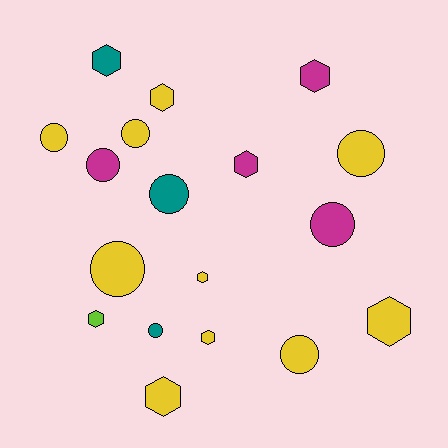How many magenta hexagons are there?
There are 2 magenta hexagons.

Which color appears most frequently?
Yellow, with 10 objects.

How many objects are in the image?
There are 18 objects.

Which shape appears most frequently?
Hexagon, with 9 objects.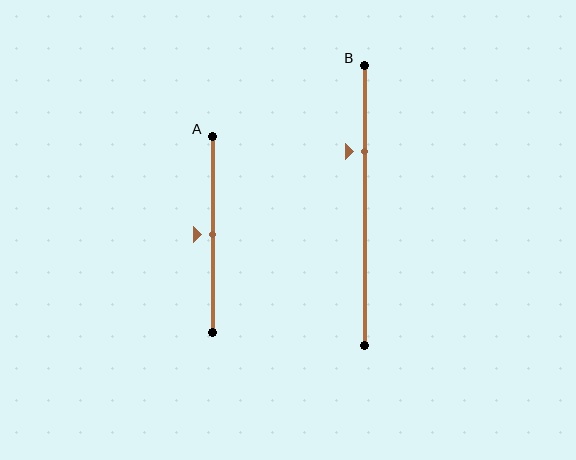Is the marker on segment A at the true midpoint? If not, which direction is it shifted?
Yes, the marker on segment A is at the true midpoint.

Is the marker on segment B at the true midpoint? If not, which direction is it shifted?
No, the marker on segment B is shifted upward by about 19% of the segment length.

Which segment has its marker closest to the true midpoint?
Segment A has its marker closest to the true midpoint.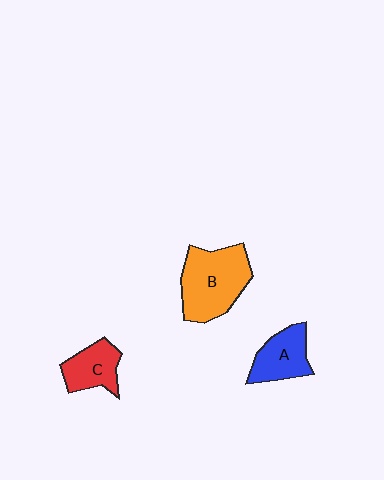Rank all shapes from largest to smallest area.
From largest to smallest: B (orange), A (blue), C (red).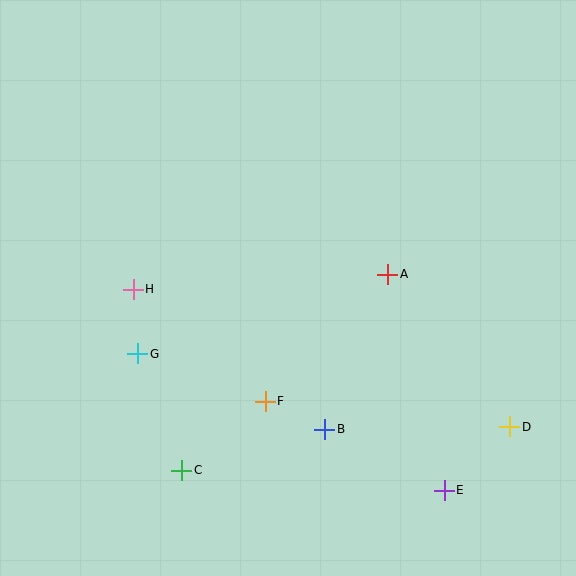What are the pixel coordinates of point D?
Point D is at (510, 427).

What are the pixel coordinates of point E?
Point E is at (444, 490).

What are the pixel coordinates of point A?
Point A is at (388, 274).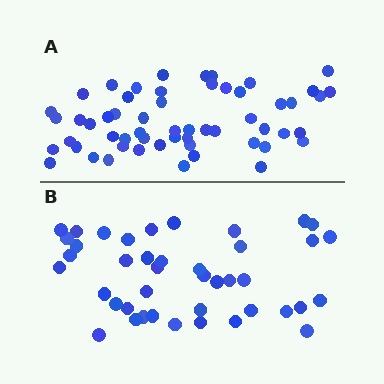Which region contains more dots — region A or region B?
Region A (the top region) has more dots.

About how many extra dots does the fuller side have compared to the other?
Region A has approximately 15 more dots than region B.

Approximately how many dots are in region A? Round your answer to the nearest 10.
About 60 dots. (The exact count is 56, which rounds to 60.)